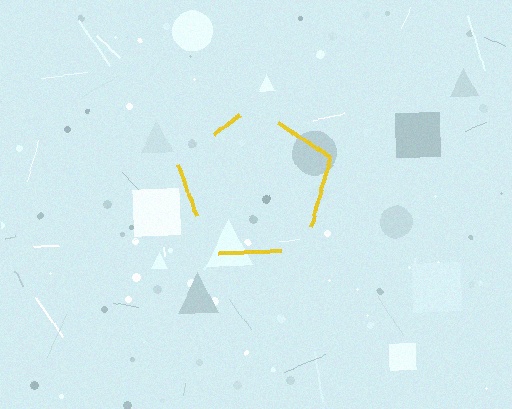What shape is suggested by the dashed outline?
The dashed outline suggests a pentagon.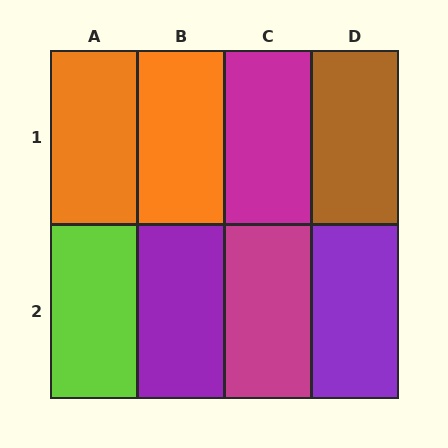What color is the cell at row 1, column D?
Brown.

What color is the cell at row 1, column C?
Magenta.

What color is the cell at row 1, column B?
Orange.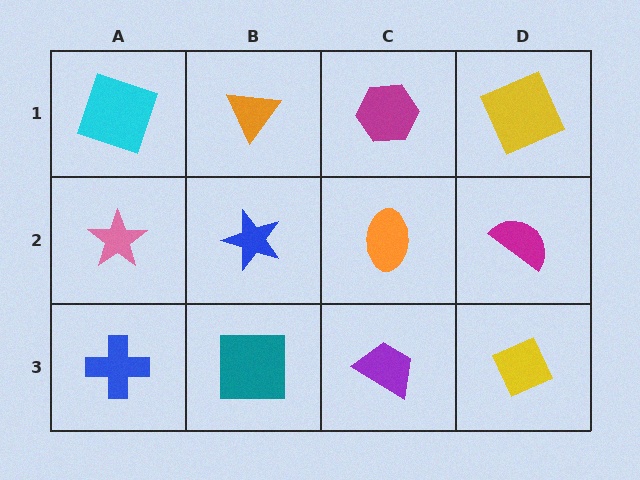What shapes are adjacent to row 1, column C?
An orange ellipse (row 2, column C), an orange triangle (row 1, column B), a yellow square (row 1, column D).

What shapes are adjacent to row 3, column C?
An orange ellipse (row 2, column C), a teal square (row 3, column B), a yellow diamond (row 3, column D).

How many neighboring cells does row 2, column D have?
3.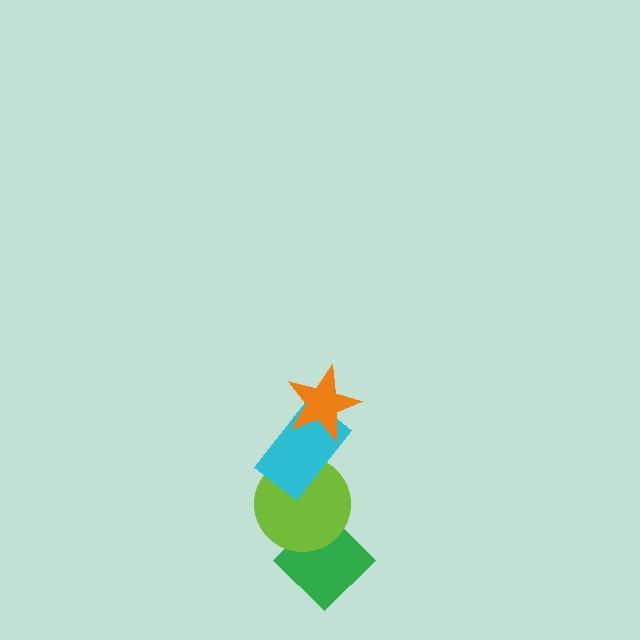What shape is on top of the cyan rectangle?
The orange star is on top of the cyan rectangle.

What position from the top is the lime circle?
The lime circle is 3rd from the top.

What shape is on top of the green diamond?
The lime circle is on top of the green diamond.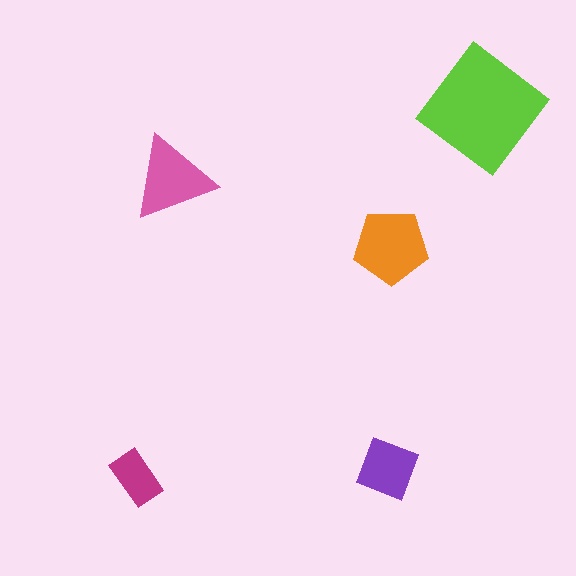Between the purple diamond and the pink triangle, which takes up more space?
The pink triangle.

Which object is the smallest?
The magenta rectangle.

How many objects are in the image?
There are 5 objects in the image.